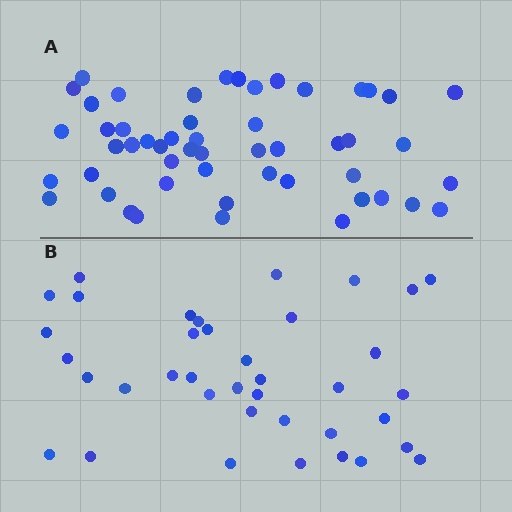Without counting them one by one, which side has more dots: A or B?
Region A (the top region) has more dots.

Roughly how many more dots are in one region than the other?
Region A has approximately 15 more dots than region B.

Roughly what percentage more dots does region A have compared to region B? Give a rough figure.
About 35% more.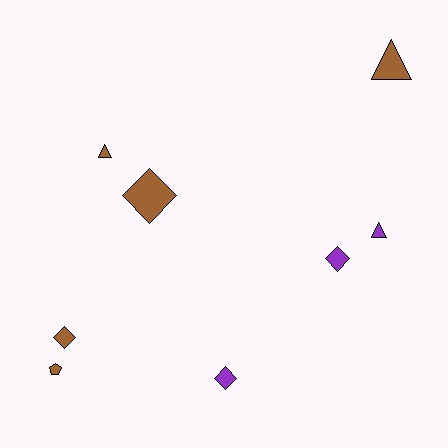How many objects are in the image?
There are 8 objects.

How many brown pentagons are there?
There is 1 brown pentagon.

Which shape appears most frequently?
Diamond, with 4 objects.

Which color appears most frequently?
Brown, with 5 objects.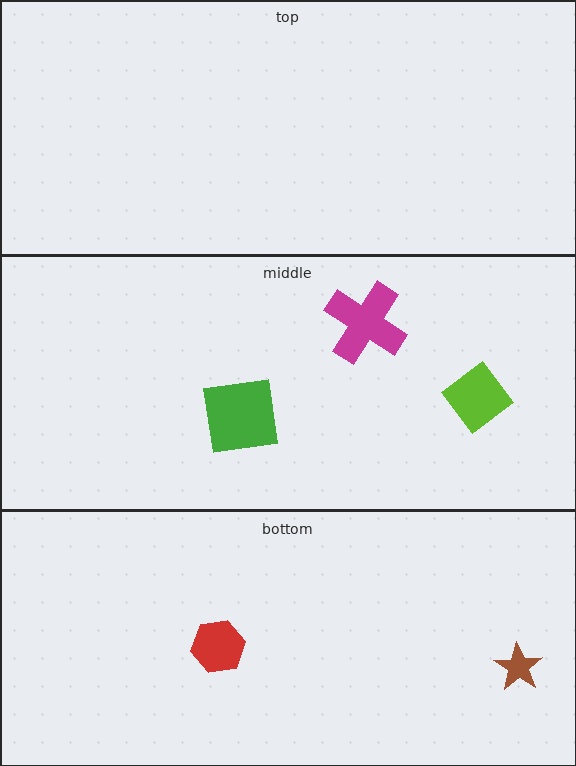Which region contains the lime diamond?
The middle region.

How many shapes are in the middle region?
3.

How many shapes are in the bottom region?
2.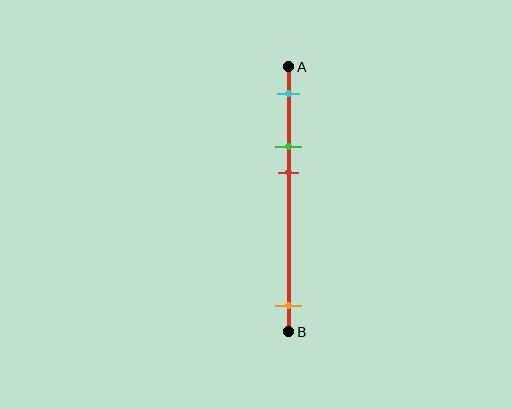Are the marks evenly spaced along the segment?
No, the marks are not evenly spaced.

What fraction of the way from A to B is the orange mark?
The orange mark is approximately 90% (0.9) of the way from A to B.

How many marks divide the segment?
There are 4 marks dividing the segment.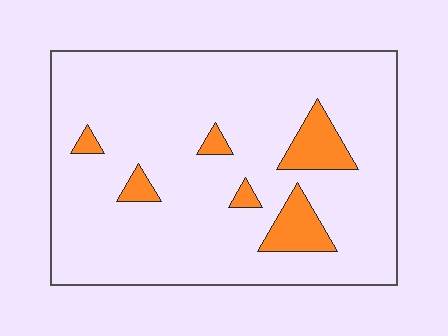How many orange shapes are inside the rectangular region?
6.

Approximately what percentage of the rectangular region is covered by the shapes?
Approximately 10%.